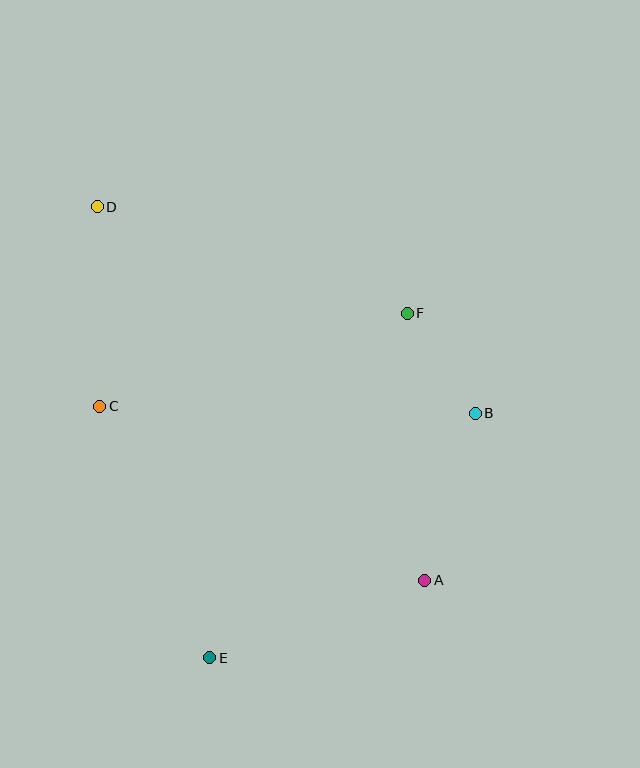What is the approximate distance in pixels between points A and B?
The distance between A and B is approximately 174 pixels.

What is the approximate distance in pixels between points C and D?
The distance between C and D is approximately 199 pixels.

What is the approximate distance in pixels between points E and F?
The distance between E and F is approximately 397 pixels.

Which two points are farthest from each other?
Points A and D are farthest from each other.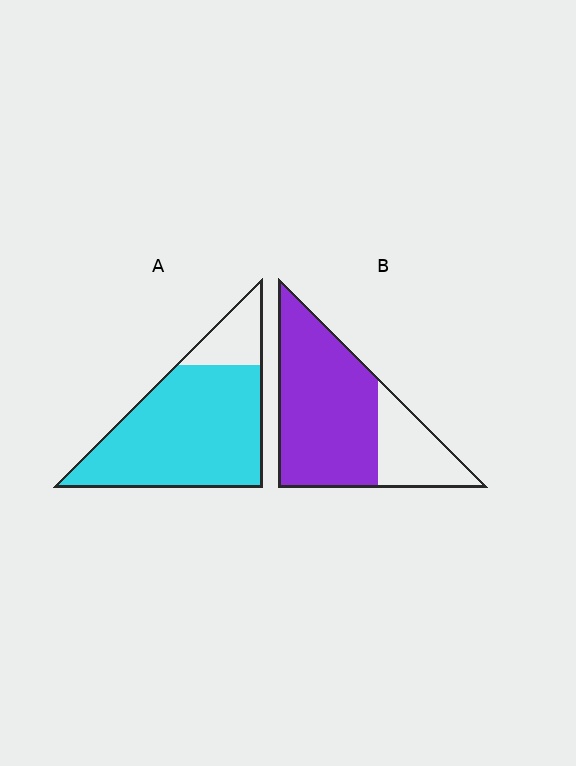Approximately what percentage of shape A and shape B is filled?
A is approximately 85% and B is approximately 70%.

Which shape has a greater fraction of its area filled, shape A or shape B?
Shape A.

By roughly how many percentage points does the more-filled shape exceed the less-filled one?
By roughly 10 percentage points (A over B).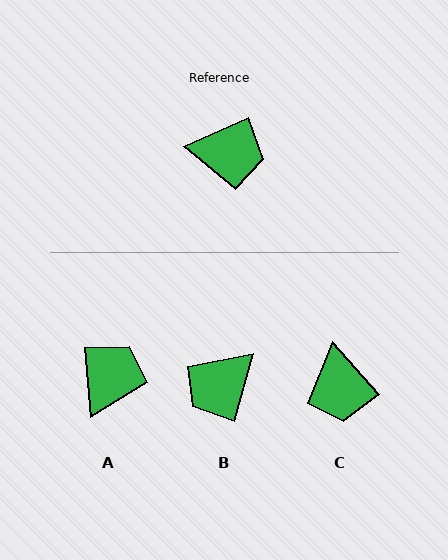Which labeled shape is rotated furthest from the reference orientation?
B, about 130 degrees away.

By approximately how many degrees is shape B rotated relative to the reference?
Approximately 130 degrees clockwise.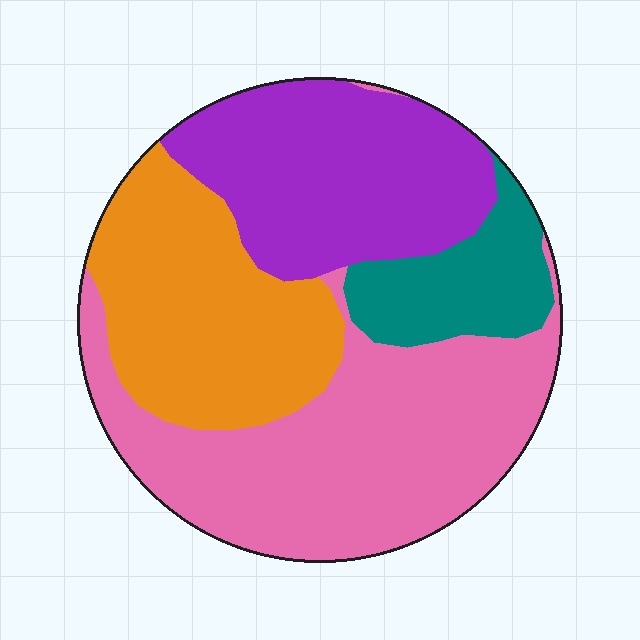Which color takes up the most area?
Pink, at roughly 40%.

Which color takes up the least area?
Teal, at roughly 10%.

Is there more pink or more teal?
Pink.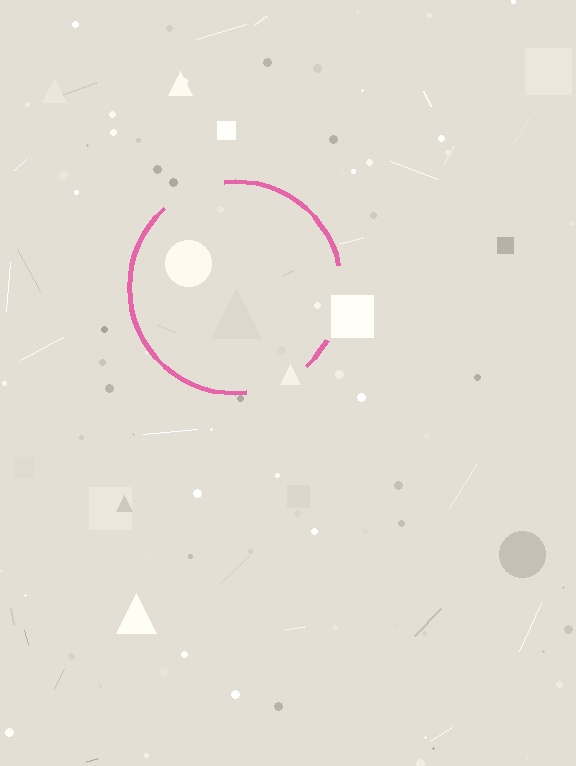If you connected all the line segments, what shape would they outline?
They would outline a circle.